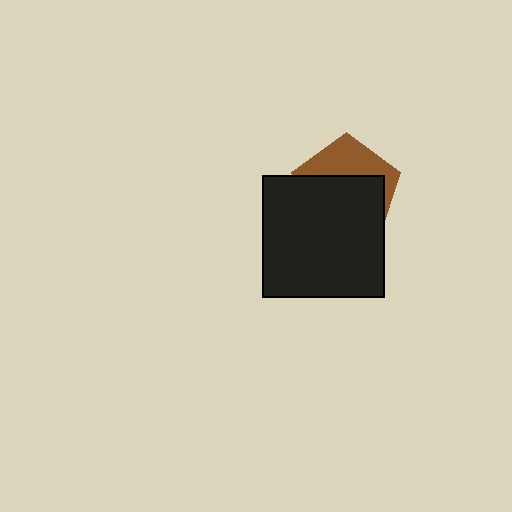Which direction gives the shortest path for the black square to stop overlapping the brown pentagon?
Moving down gives the shortest separation.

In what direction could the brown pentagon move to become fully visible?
The brown pentagon could move up. That would shift it out from behind the black square entirely.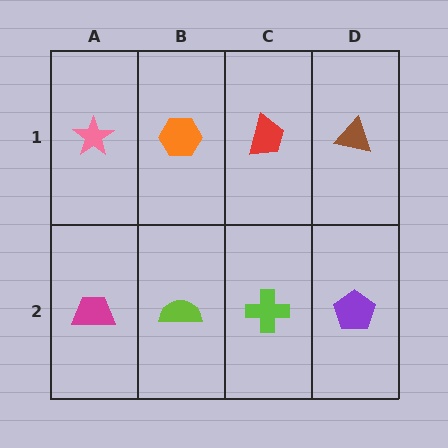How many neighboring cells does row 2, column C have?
3.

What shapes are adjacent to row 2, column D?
A brown triangle (row 1, column D), a lime cross (row 2, column C).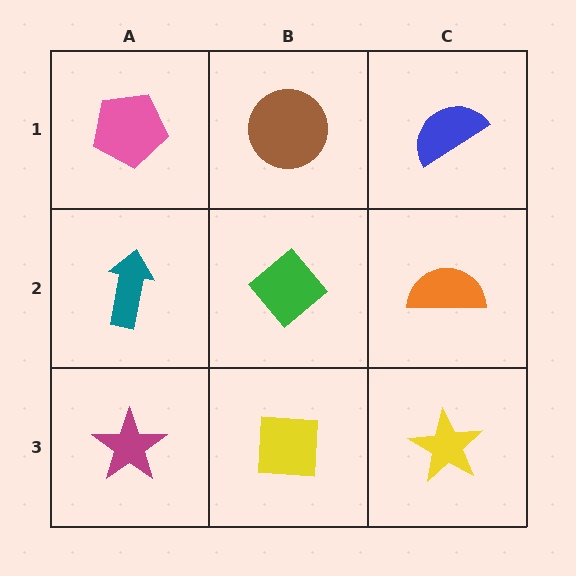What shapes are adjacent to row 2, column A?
A pink pentagon (row 1, column A), a magenta star (row 3, column A), a green diamond (row 2, column B).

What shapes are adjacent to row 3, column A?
A teal arrow (row 2, column A), a yellow square (row 3, column B).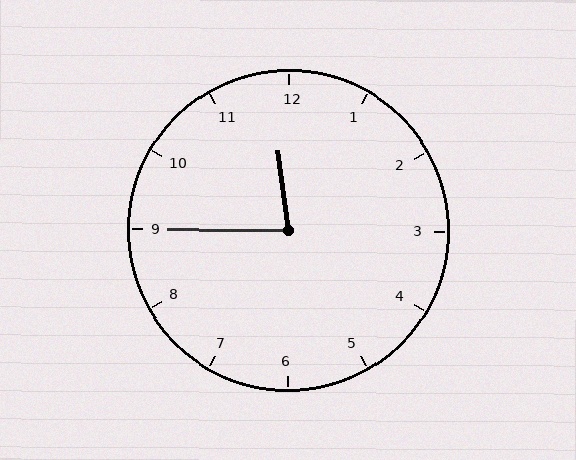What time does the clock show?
11:45.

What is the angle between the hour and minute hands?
Approximately 82 degrees.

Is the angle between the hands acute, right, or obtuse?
It is acute.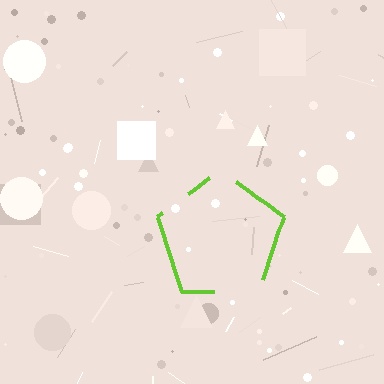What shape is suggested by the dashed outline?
The dashed outline suggests a pentagon.